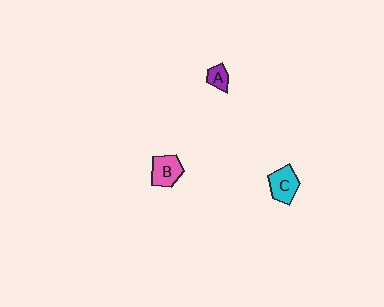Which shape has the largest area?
Shape B (pink).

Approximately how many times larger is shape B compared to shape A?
Approximately 1.9 times.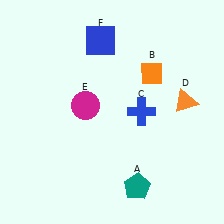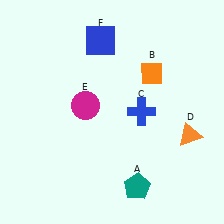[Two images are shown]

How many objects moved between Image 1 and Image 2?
1 object moved between the two images.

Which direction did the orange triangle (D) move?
The orange triangle (D) moved down.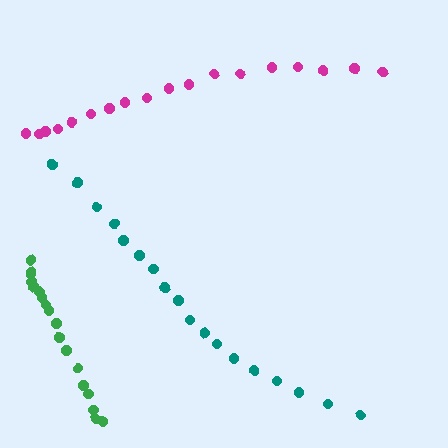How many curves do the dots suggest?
There are 3 distinct paths.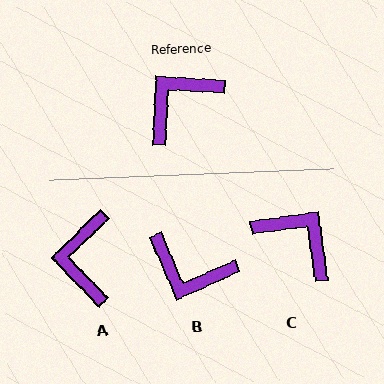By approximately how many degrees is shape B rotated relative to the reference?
Approximately 117 degrees counter-clockwise.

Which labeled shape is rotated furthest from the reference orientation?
B, about 117 degrees away.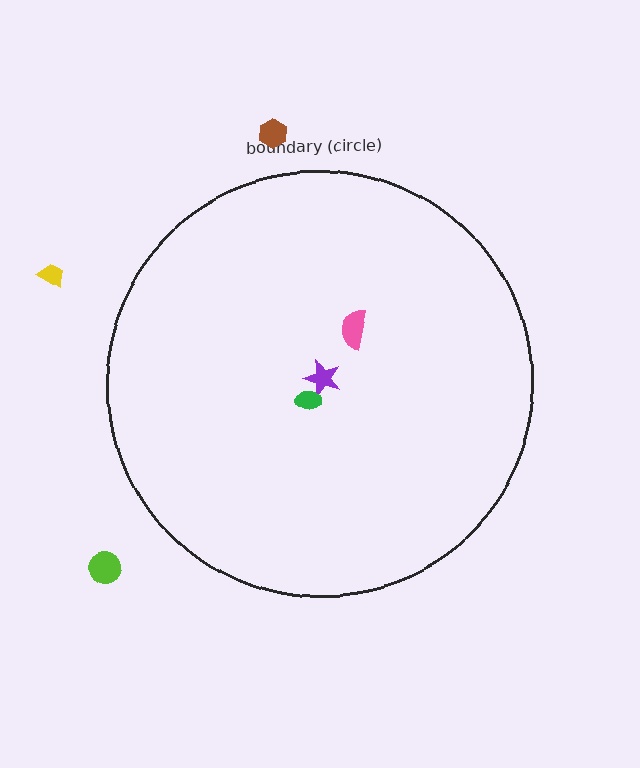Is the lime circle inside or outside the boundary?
Outside.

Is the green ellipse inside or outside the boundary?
Inside.